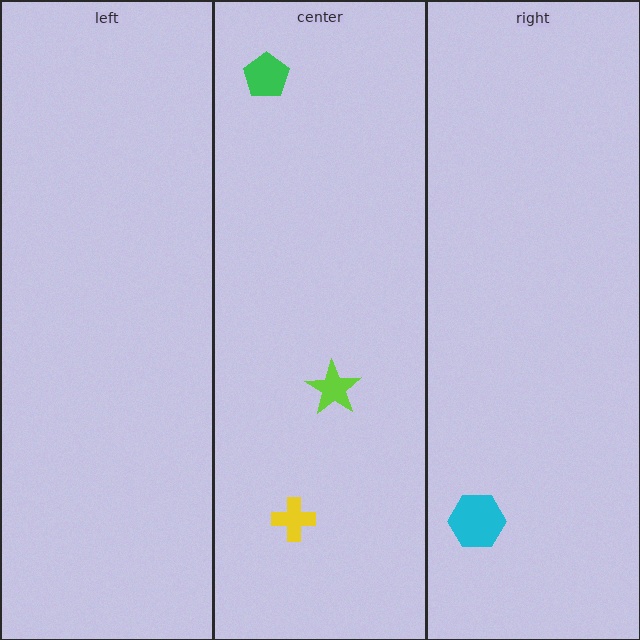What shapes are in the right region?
The cyan hexagon.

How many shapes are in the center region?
3.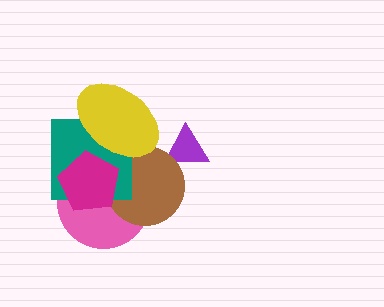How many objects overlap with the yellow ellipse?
3 objects overlap with the yellow ellipse.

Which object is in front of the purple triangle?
The brown circle is in front of the purple triangle.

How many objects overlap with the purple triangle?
1 object overlaps with the purple triangle.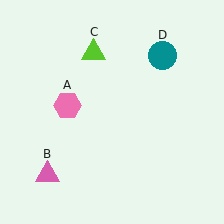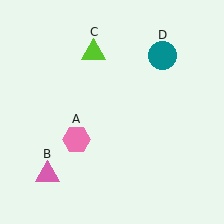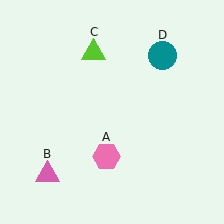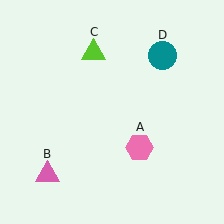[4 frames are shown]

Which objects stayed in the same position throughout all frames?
Pink triangle (object B) and lime triangle (object C) and teal circle (object D) remained stationary.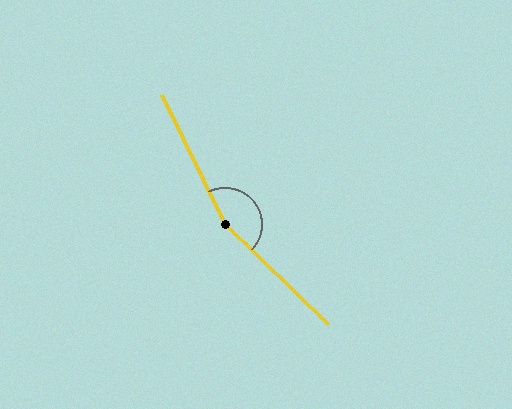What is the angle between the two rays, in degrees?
Approximately 160 degrees.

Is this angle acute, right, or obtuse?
It is obtuse.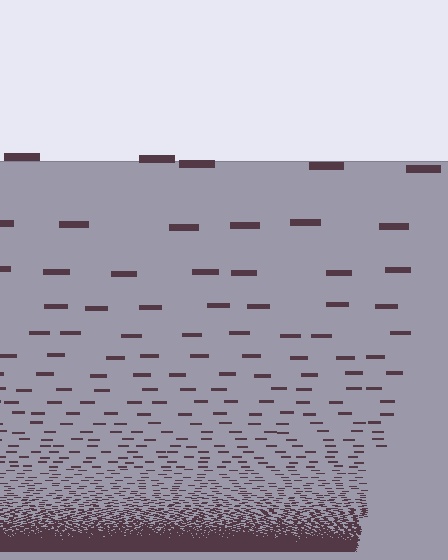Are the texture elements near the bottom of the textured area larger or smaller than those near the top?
Smaller. The gradient is inverted — elements near the bottom are smaller and denser.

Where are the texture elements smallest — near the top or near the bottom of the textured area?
Near the bottom.